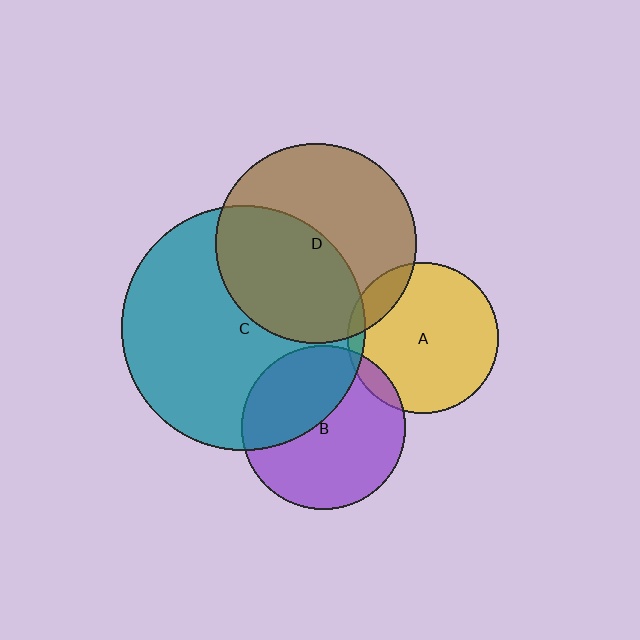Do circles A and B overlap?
Yes.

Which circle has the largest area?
Circle C (teal).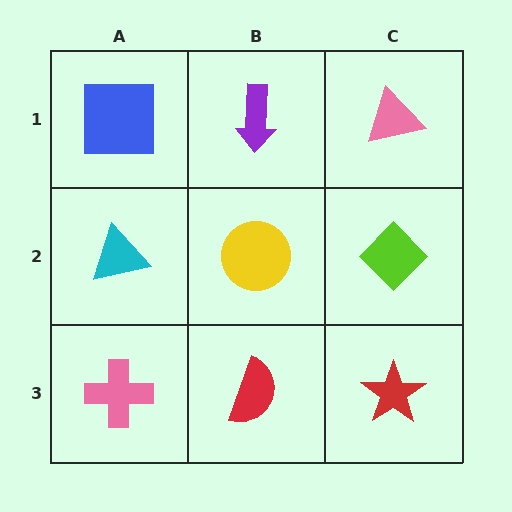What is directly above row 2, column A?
A blue square.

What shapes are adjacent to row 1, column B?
A yellow circle (row 2, column B), a blue square (row 1, column A), a pink triangle (row 1, column C).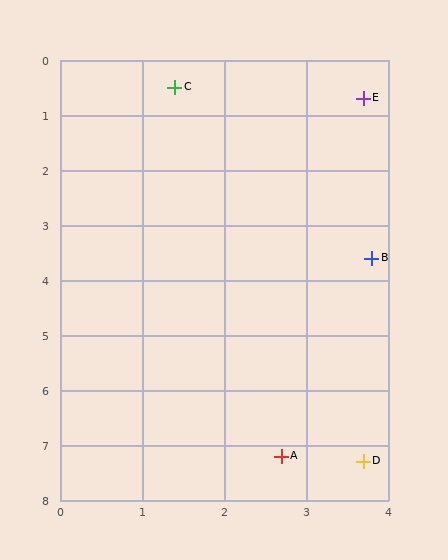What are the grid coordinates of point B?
Point B is at approximately (3.8, 3.6).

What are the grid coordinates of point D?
Point D is at approximately (3.7, 7.3).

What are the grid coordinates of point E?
Point E is at approximately (3.7, 0.7).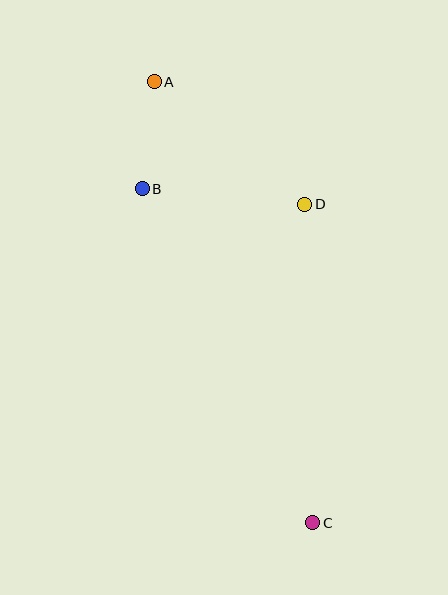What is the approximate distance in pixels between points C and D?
The distance between C and D is approximately 319 pixels.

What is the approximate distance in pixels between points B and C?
The distance between B and C is approximately 375 pixels.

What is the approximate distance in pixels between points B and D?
The distance between B and D is approximately 163 pixels.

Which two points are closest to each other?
Points A and B are closest to each other.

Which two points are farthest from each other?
Points A and C are farthest from each other.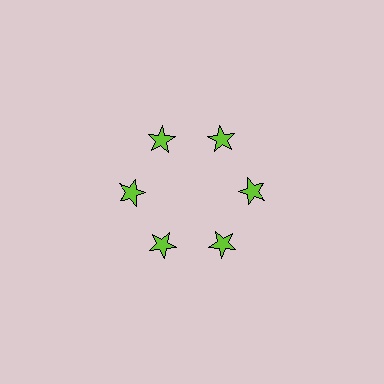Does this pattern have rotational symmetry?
Yes, this pattern has 6-fold rotational symmetry. It looks the same after rotating 60 degrees around the center.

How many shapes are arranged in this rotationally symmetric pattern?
There are 6 shapes, arranged in 6 groups of 1.